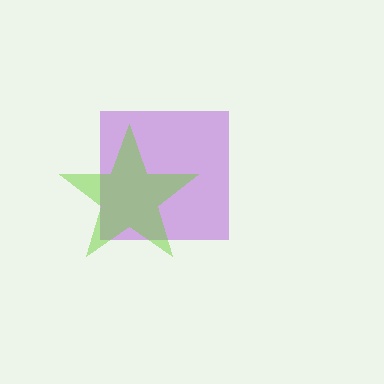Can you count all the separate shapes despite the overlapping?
Yes, there are 2 separate shapes.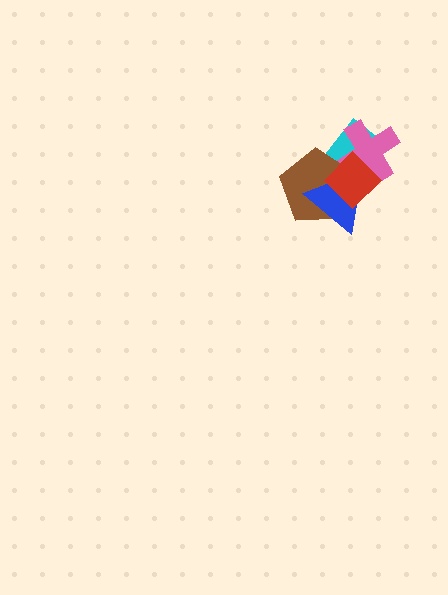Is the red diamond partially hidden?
No, no other shape covers it.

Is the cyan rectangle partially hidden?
Yes, it is partially covered by another shape.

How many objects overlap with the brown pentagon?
4 objects overlap with the brown pentagon.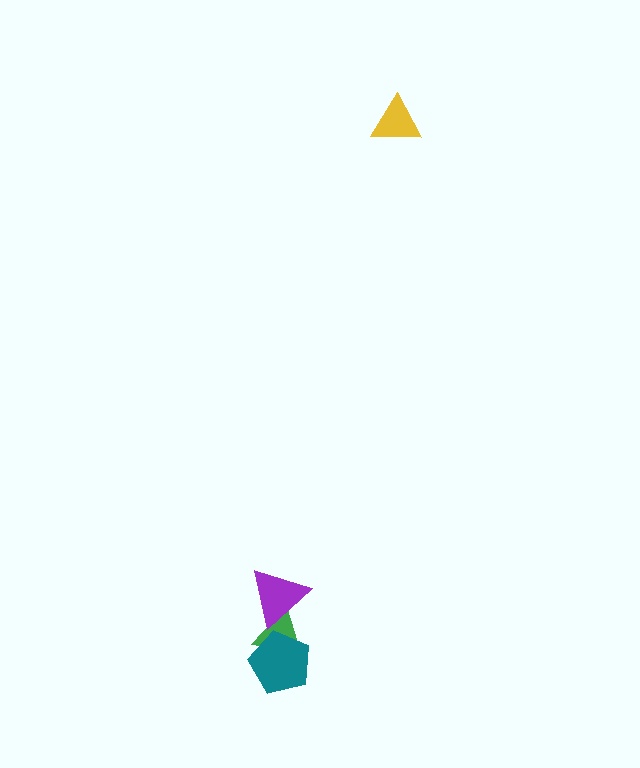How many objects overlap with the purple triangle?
1 object overlaps with the purple triangle.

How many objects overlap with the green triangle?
2 objects overlap with the green triangle.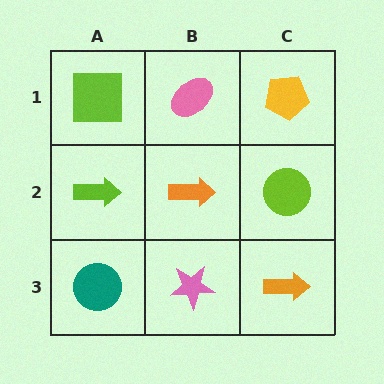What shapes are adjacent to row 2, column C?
A yellow pentagon (row 1, column C), an orange arrow (row 3, column C), an orange arrow (row 2, column B).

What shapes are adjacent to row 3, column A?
A lime arrow (row 2, column A), a pink star (row 3, column B).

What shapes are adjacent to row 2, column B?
A pink ellipse (row 1, column B), a pink star (row 3, column B), a lime arrow (row 2, column A), a lime circle (row 2, column C).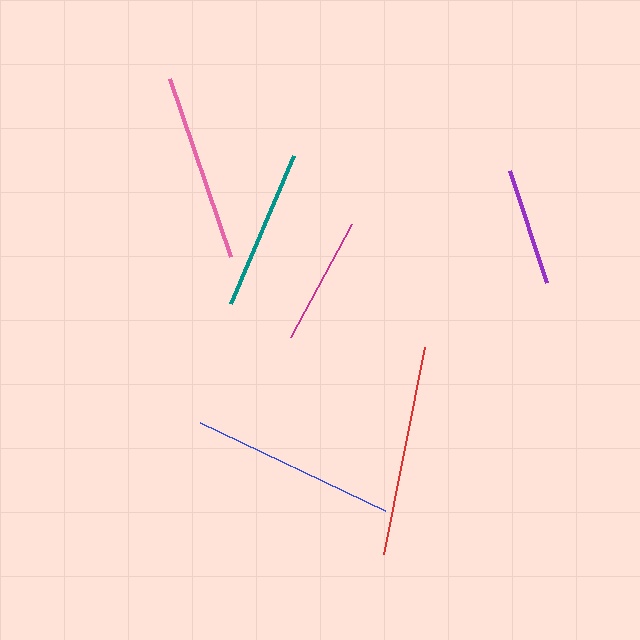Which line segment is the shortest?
The purple line is the shortest at approximately 117 pixels.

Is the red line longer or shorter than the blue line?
The red line is longer than the blue line.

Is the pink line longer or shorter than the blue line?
The blue line is longer than the pink line.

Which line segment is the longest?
The red line is the longest at approximately 210 pixels.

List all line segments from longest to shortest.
From longest to shortest: red, blue, pink, teal, magenta, purple.